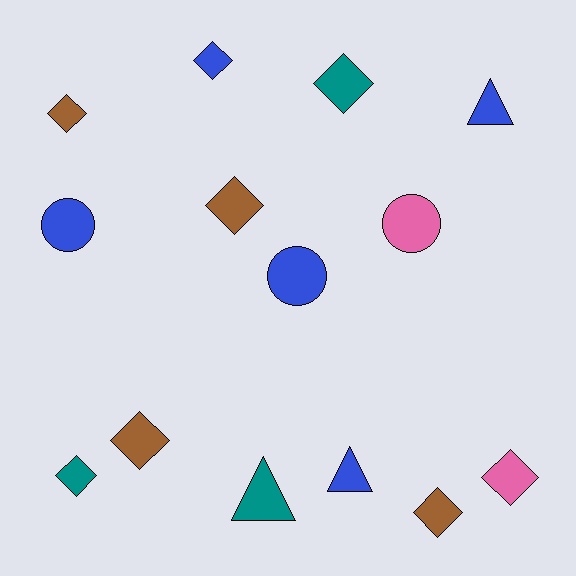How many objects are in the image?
There are 14 objects.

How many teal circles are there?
There are no teal circles.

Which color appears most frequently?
Blue, with 5 objects.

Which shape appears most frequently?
Diamond, with 8 objects.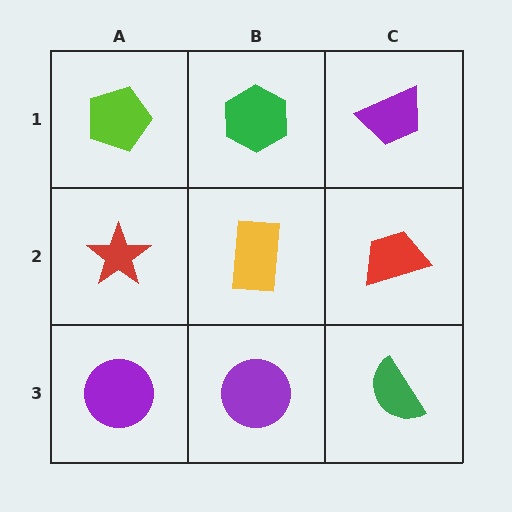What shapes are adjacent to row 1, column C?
A red trapezoid (row 2, column C), a green hexagon (row 1, column B).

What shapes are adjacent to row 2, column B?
A green hexagon (row 1, column B), a purple circle (row 3, column B), a red star (row 2, column A), a red trapezoid (row 2, column C).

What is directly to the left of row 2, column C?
A yellow rectangle.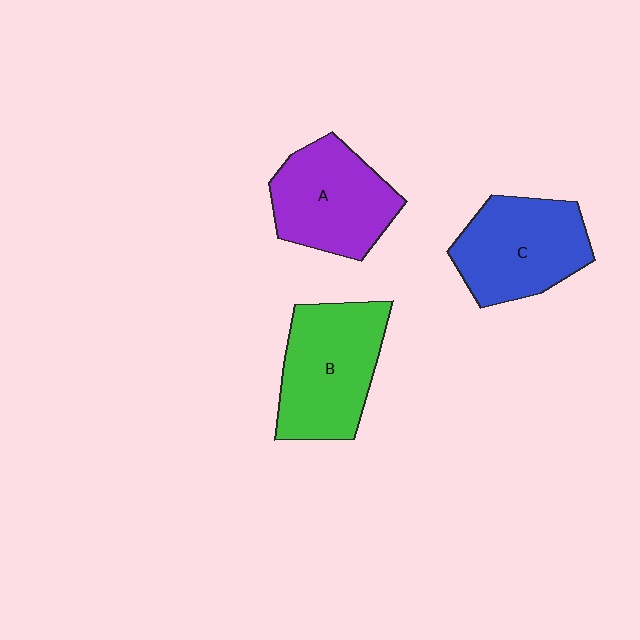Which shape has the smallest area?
Shape A (purple).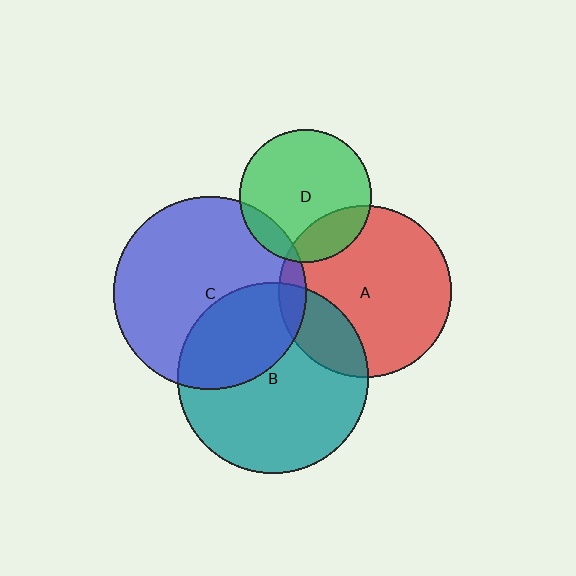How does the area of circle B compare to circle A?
Approximately 1.2 times.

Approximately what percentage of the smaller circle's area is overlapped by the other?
Approximately 20%.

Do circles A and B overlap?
Yes.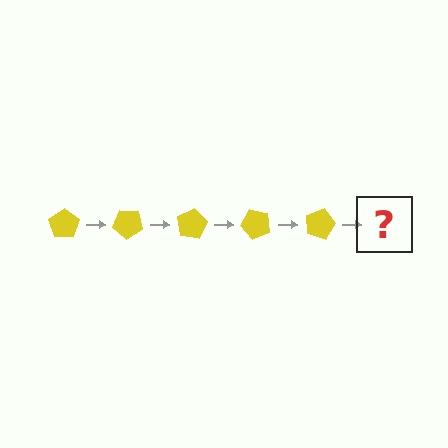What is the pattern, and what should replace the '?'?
The pattern is that the pentagon rotates 40 degrees each step. The '?' should be a yellow pentagon rotated 200 degrees.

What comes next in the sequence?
The next element should be a yellow pentagon rotated 200 degrees.